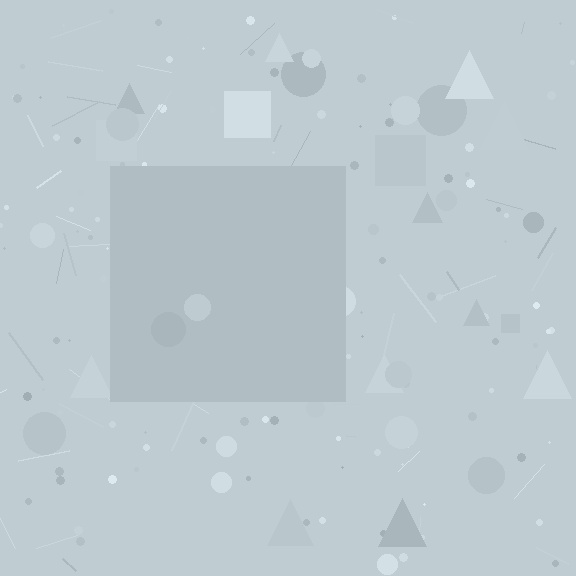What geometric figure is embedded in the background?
A square is embedded in the background.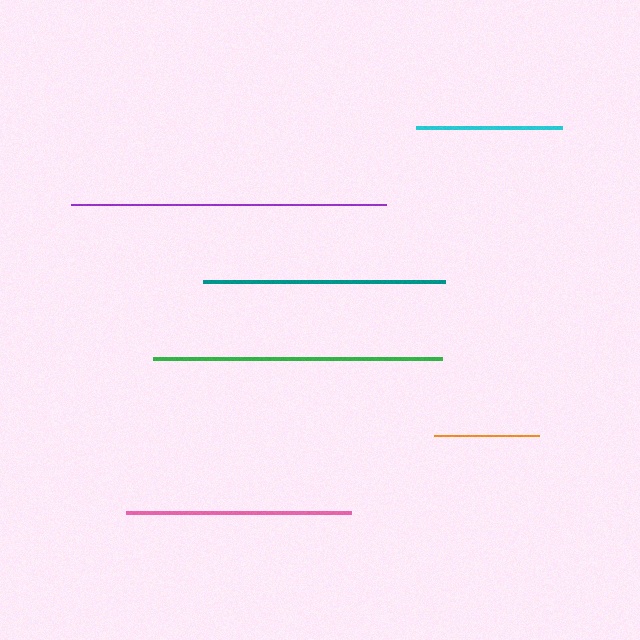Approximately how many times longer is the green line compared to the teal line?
The green line is approximately 1.2 times the length of the teal line.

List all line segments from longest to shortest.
From longest to shortest: purple, green, teal, pink, cyan, orange.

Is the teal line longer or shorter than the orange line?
The teal line is longer than the orange line.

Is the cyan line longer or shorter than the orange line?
The cyan line is longer than the orange line.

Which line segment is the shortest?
The orange line is the shortest at approximately 104 pixels.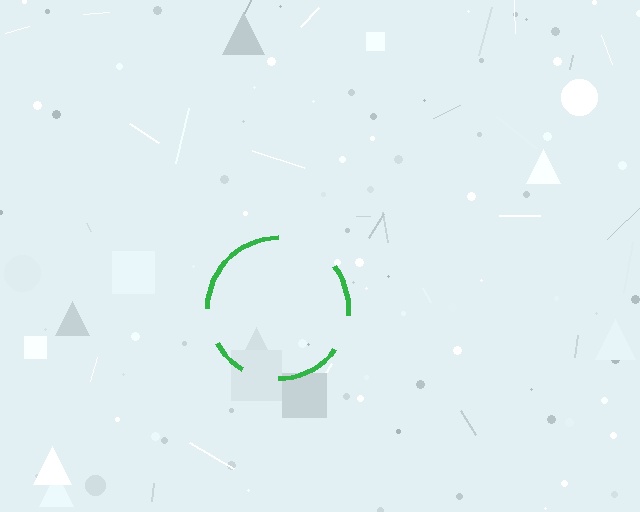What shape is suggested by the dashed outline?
The dashed outline suggests a circle.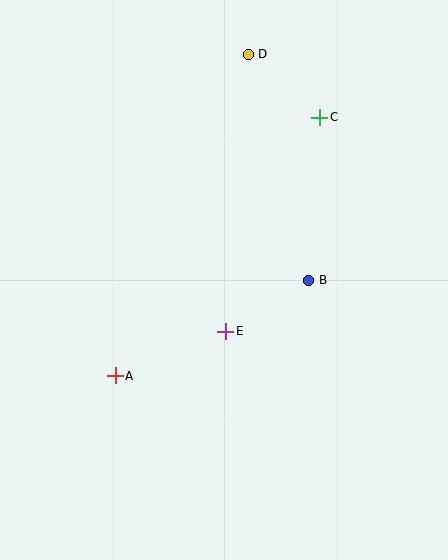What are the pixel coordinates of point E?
Point E is at (226, 331).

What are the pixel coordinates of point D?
Point D is at (248, 54).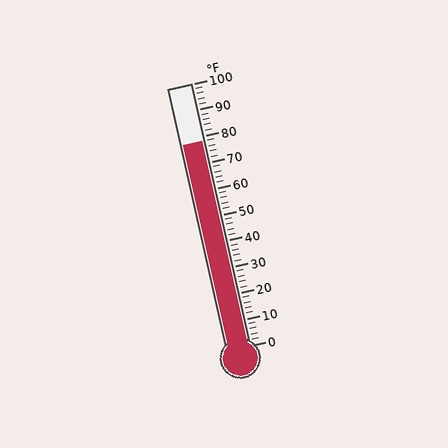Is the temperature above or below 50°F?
The temperature is above 50°F.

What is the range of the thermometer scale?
The thermometer scale ranges from 0°F to 100°F.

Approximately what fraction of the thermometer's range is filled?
The thermometer is filled to approximately 80% of its range.